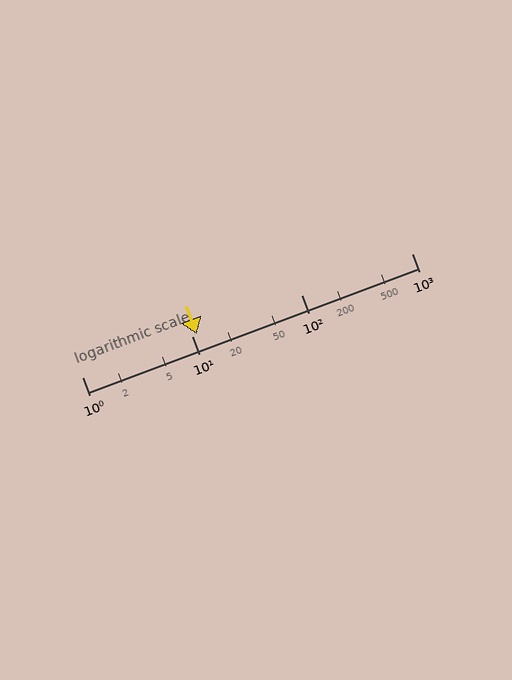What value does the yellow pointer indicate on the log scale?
The pointer indicates approximately 11.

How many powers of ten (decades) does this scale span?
The scale spans 3 decades, from 1 to 1000.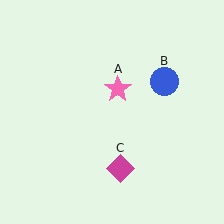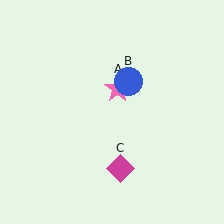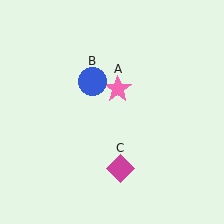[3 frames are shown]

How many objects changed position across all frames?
1 object changed position: blue circle (object B).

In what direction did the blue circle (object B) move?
The blue circle (object B) moved left.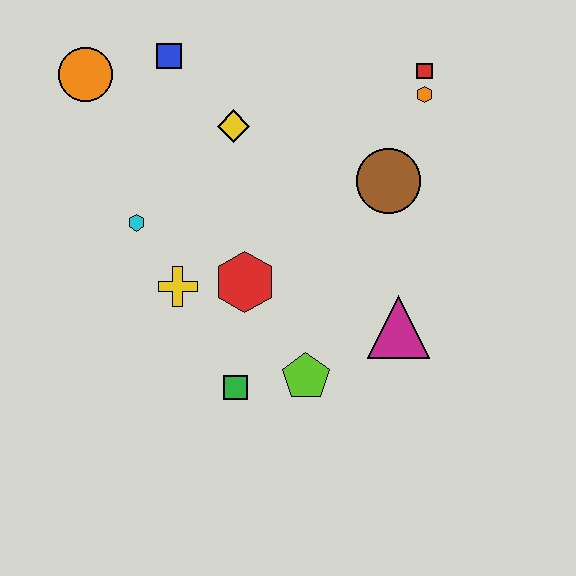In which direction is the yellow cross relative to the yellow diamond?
The yellow cross is below the yellow diamond.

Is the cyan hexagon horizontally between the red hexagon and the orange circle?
Yes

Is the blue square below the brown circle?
No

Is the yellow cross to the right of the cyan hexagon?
Yes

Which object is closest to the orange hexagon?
The red square is closest to the orange hexagon.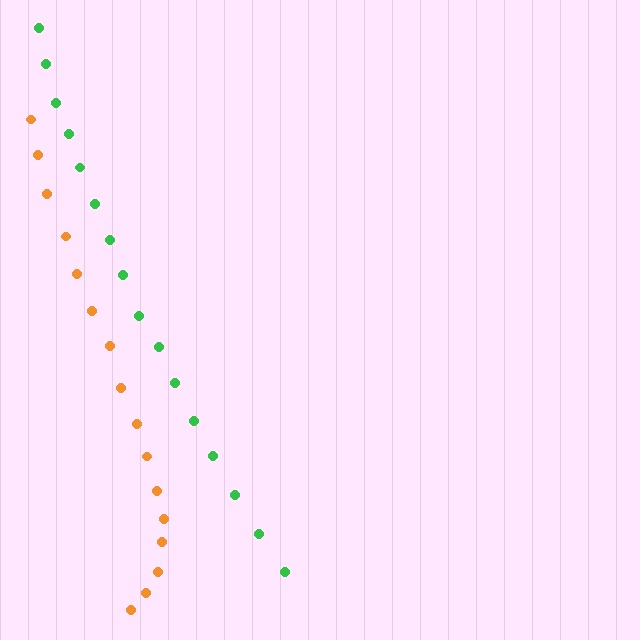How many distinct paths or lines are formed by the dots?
There are 2 distinct paths.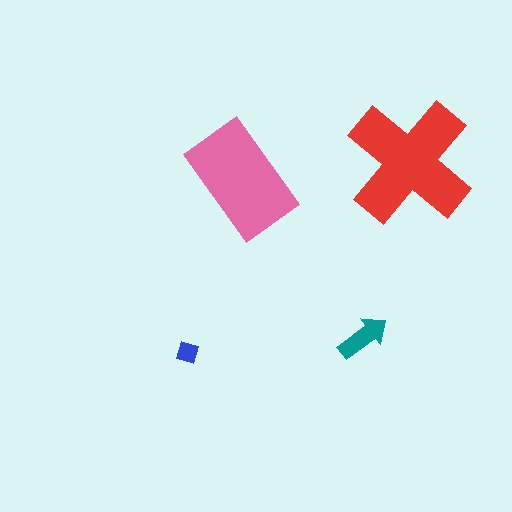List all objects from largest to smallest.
The red cross, the pink rectangle, the teal arrow, the blue diamond.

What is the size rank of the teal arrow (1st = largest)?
3rd.